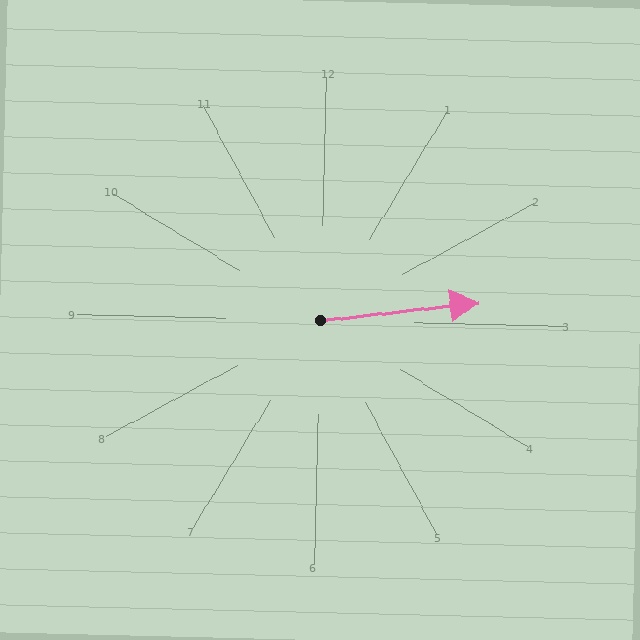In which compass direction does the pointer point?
East.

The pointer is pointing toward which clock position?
Roughly 3 o'clock.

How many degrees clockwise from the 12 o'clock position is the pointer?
Approximately 82 degrees.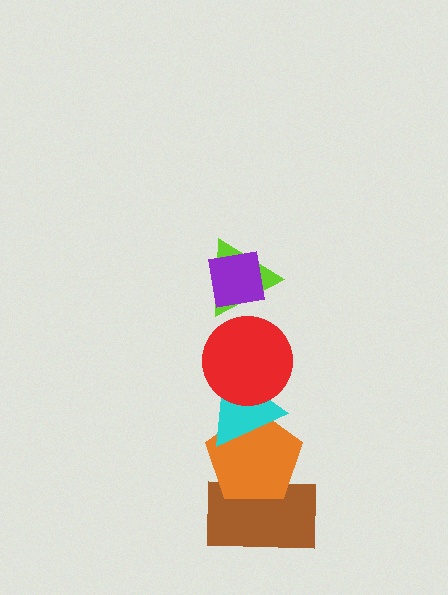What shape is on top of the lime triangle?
The purple square is on top of the lime triangle.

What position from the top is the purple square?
The purple square is 1st from the top.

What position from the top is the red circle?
The red circle is 3rd from the top.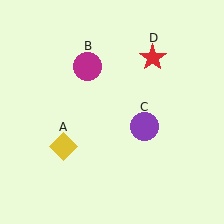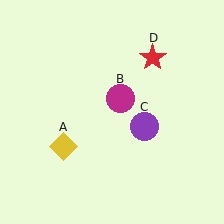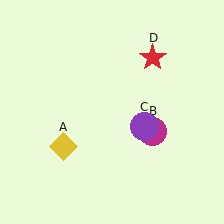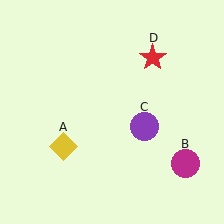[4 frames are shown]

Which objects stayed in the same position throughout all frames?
Yellow diamond (object A) and purple circle (object C) and red star (object D) remained stationary.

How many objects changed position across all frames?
1 object changed position: magenta circle (object B).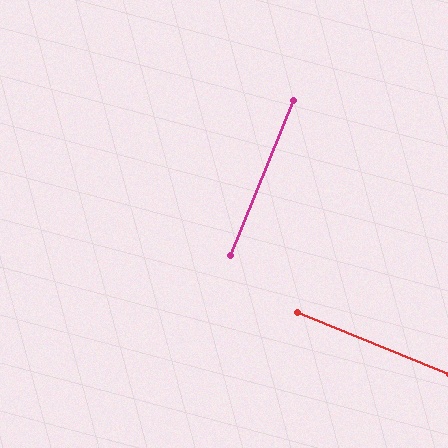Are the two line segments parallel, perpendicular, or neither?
Perpendicular — they meet at approximately 90°.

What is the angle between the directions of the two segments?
Approximately 90 degrees.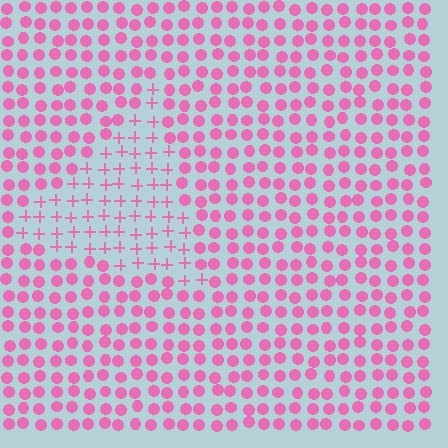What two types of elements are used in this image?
The image uses plus signs inside the triangle region and circles outside it.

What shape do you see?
I see a triangle.